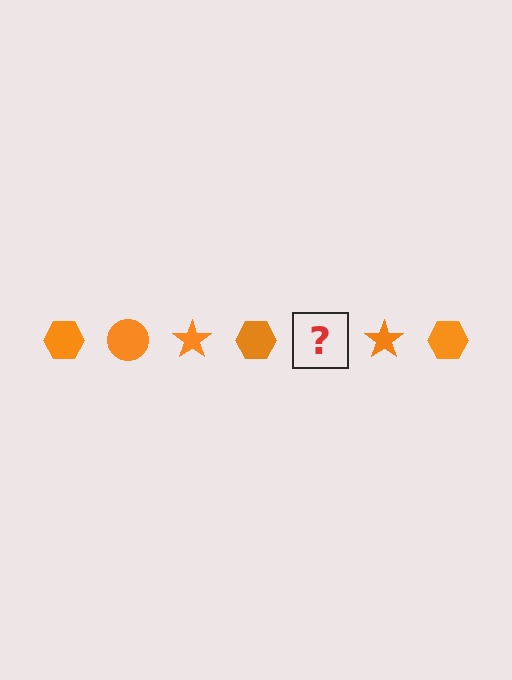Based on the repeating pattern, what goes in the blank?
The blank should be an orange circle.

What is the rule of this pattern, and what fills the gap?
The rule is that the pattern cycles through hexagon, circle, star shapes in orange. The gap should be filled with an orange circle.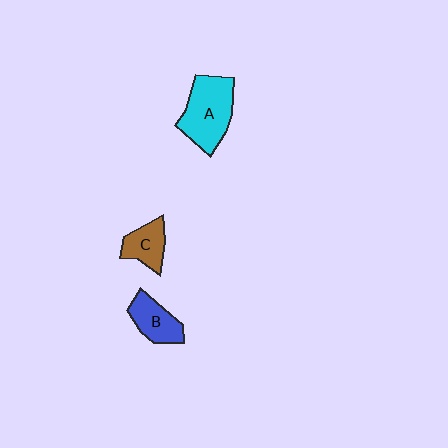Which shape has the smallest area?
Shape C (brown).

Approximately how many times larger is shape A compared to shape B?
Approximately 1.7 times.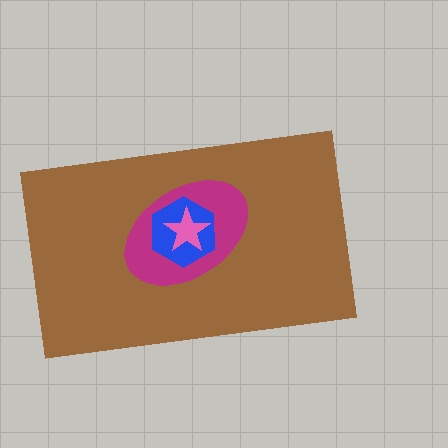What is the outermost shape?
The brown rectangle.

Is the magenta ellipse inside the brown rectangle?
Yes.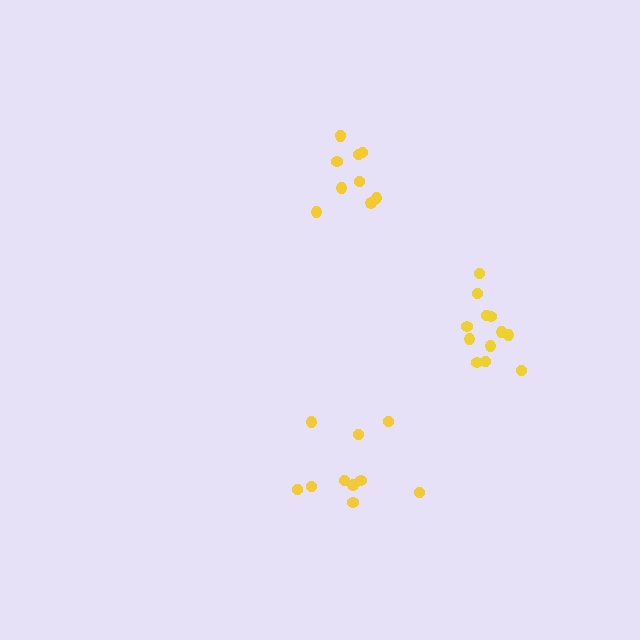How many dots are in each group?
Group 1: 10 dots, Group 2: 12 dots, Group 3: 10 dots (32 total).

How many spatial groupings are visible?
There are 3 spatial groupings.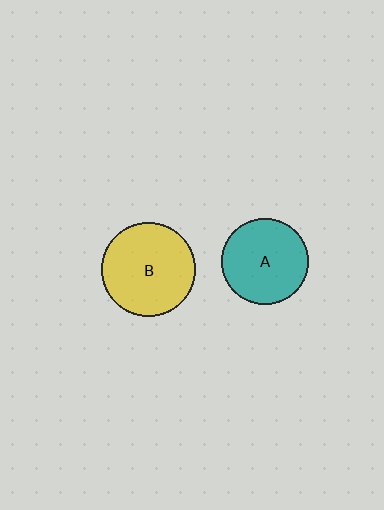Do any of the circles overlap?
No, none of the circles overlap.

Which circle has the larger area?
Circle B (yellow).